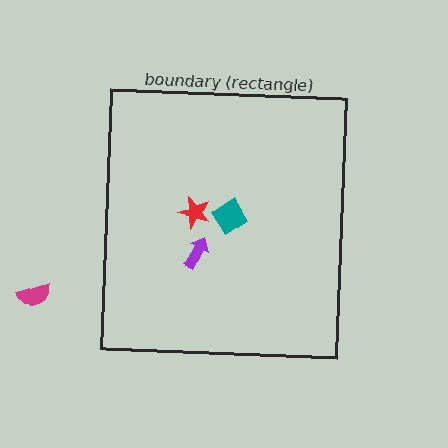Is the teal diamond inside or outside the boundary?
Inside.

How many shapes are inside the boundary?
3 inside, 1 outside.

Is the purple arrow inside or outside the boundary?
Inside.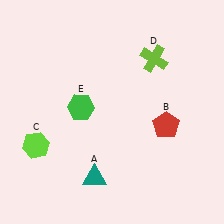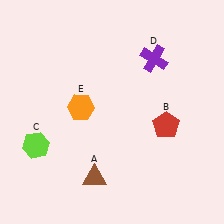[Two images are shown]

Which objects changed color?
A changed from teal to brown. D changed from lime to purple. E changed from green to orange.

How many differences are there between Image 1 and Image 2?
There are 3 differences between the two images.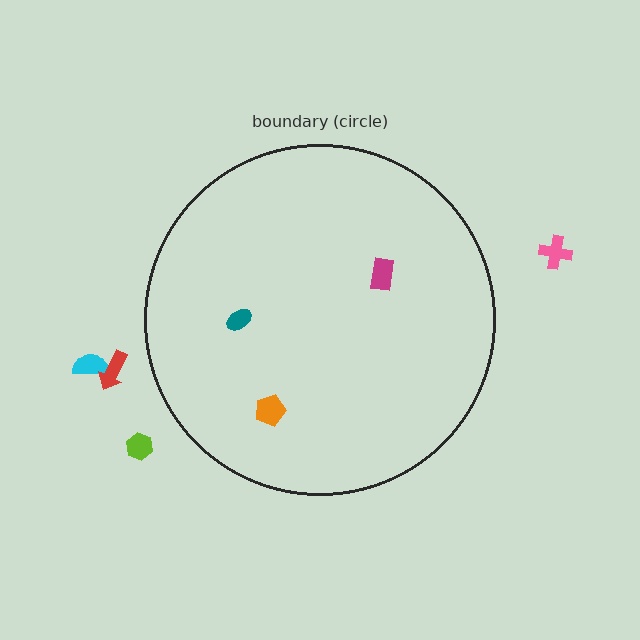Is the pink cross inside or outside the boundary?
Outside.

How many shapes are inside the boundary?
3 inside, 4 outside.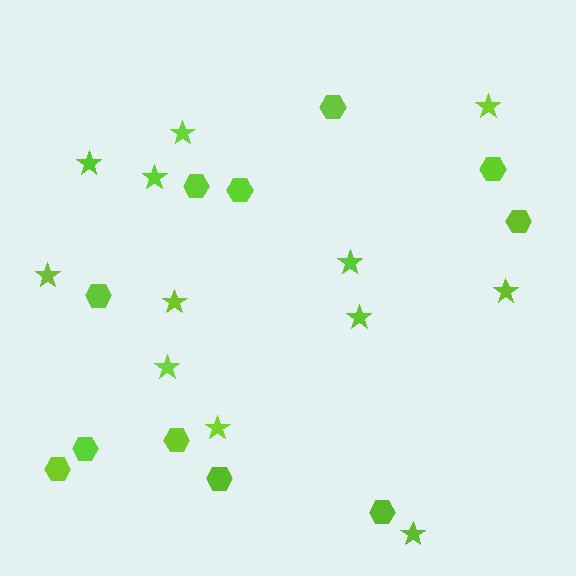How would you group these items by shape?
There are 2 groups: one group of hexagons (11) and one group of stars (12).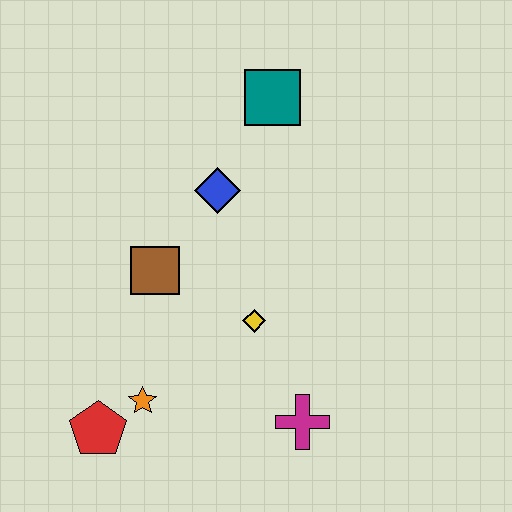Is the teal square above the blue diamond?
Yes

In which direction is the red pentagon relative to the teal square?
The red pentagon is below the teal square.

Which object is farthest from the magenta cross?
The teal square is farthest from the magenta cross.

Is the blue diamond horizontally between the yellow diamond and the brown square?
Yes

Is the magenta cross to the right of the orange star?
Yes